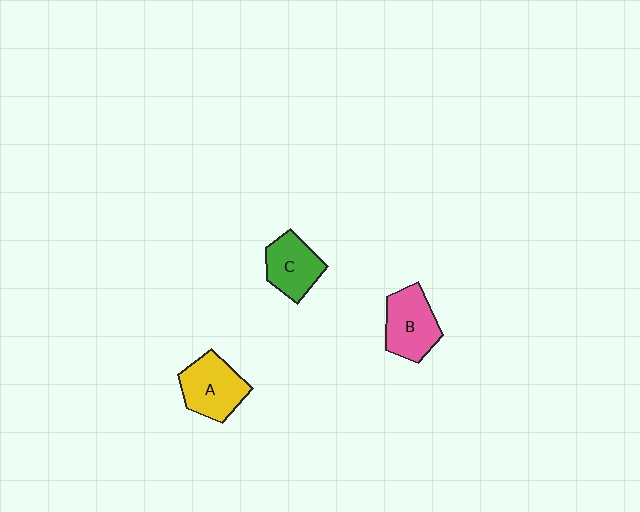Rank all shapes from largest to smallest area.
From largest to smallest: A (yellow), B (pink), C (green).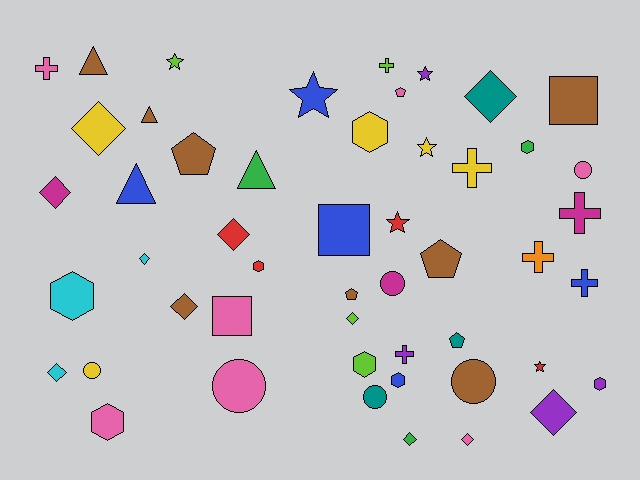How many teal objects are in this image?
There are 3 teal objects.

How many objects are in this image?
There are 50 objects.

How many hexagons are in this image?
There are 8 hexagons.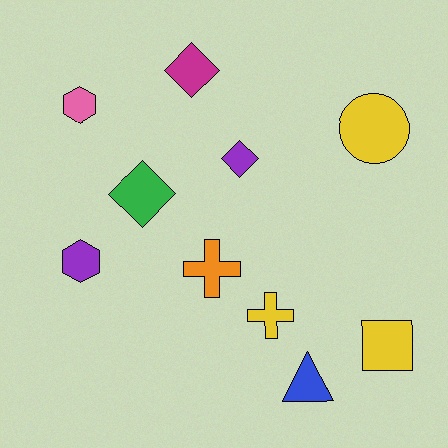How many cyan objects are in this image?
There are no cyan objects.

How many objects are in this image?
There are 10 objects.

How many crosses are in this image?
There are 2 crosses.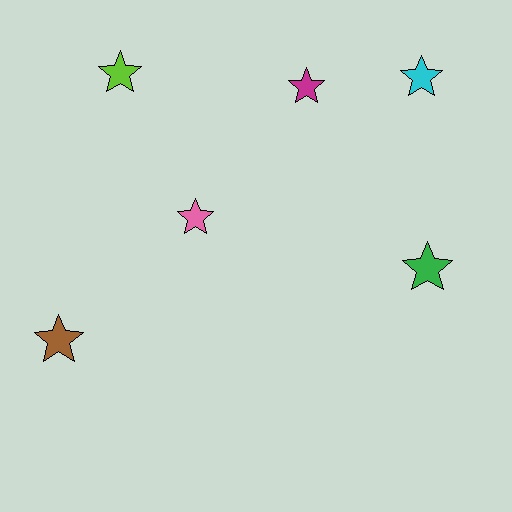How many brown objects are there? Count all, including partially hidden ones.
There is 1 brown object.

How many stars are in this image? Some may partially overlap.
There are 6 stars.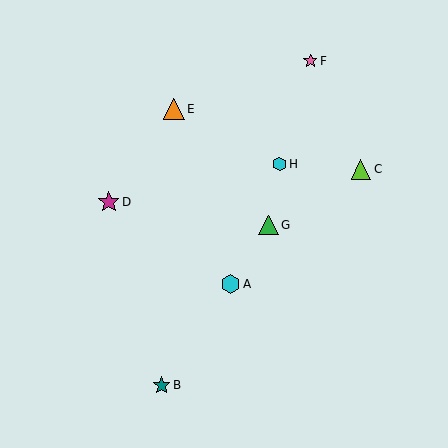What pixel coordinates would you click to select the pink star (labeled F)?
Click at (310, 61) to select the pink star F.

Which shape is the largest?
The magenta star (labeled D) is the largest.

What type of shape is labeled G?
Shape G is a green triangle.